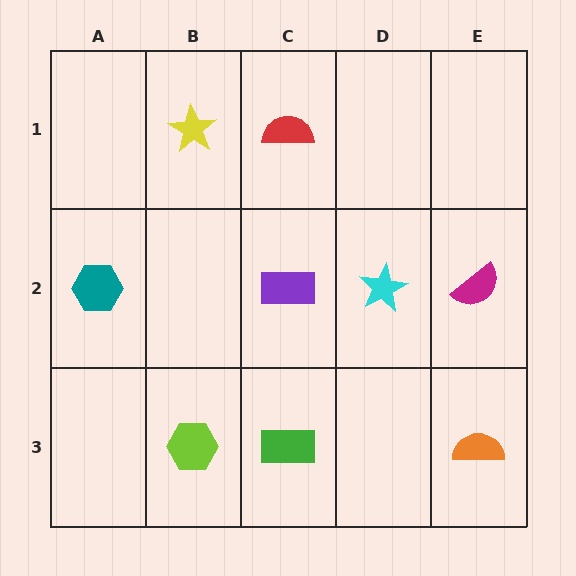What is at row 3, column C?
A green rectangle.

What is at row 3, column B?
A lime hexagon.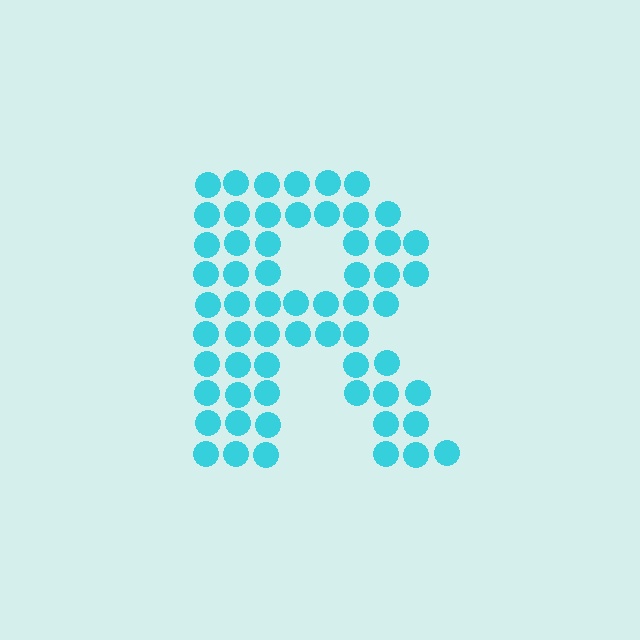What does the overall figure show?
The overall figure shows the letter R.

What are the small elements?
The small elements are circles.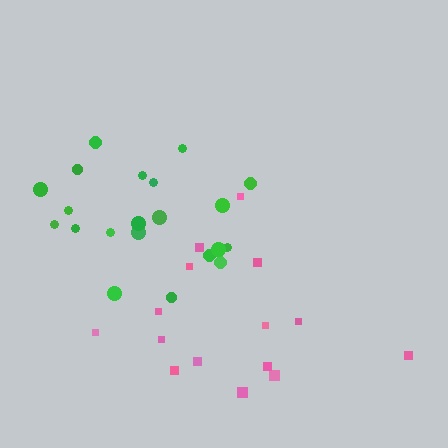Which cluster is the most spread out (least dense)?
Pink.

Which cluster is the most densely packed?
Green.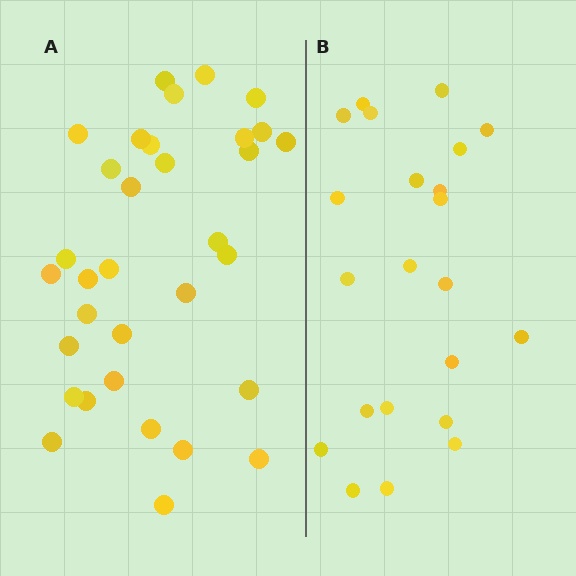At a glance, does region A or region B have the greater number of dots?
Region A (the left region) has more dots.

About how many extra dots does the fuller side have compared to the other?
Region A has roughly 12 or so more dots than region B.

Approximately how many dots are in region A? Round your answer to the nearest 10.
About 30 dots. (The exact count is 33, which rounds to 30.)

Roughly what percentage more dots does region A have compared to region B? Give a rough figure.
About 50% more.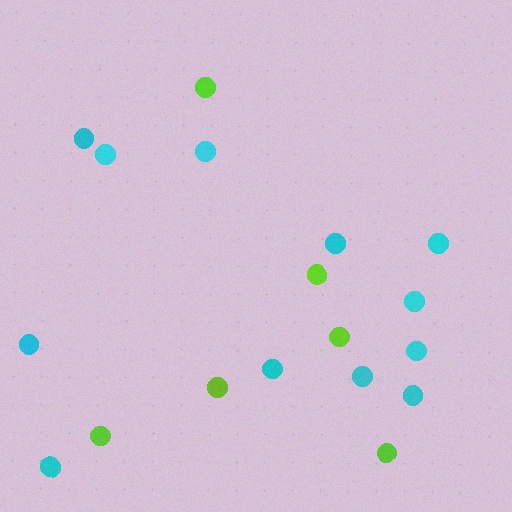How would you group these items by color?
There are 2 groups: one group of lime circles (6) and one group of cyan circles (12).